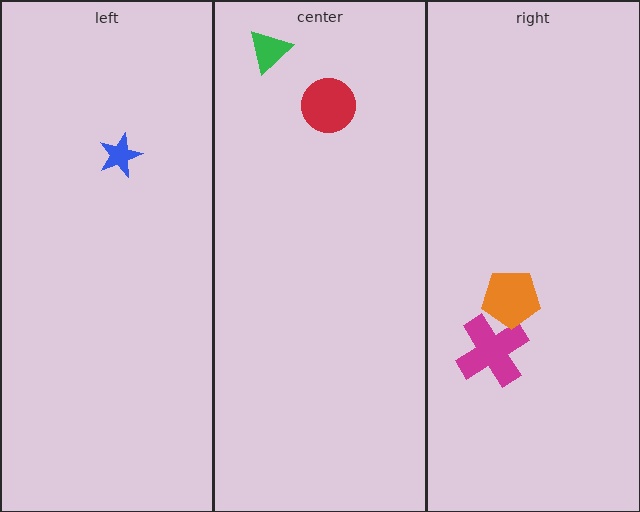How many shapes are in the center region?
2.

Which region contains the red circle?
The center region.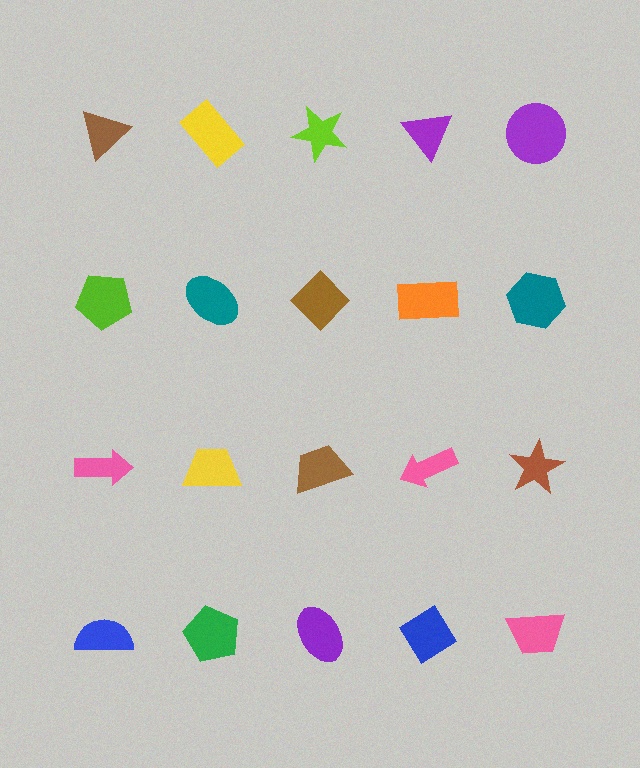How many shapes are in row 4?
5 shapes.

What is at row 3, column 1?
A pink arrow.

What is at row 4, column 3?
A purple ellipse.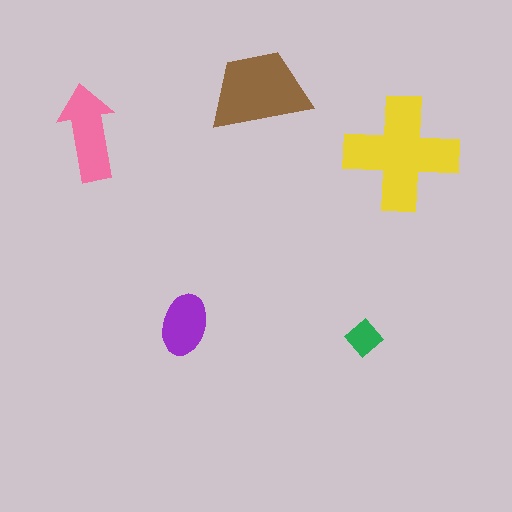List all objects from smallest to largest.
The green diamond, the purple ellipse, the pink arrow, the brown trapezoid, the yellow cross.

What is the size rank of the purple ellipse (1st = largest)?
4th.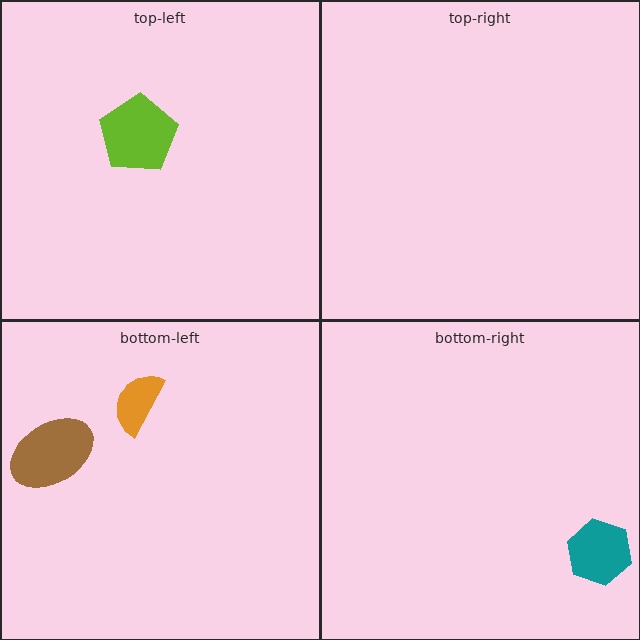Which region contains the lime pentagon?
The top-left region.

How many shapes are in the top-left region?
1.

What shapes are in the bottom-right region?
The teal hexagon.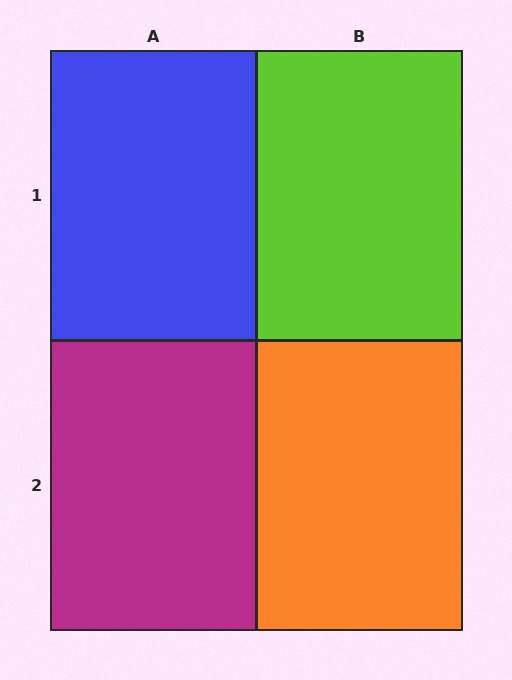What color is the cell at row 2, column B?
Orange.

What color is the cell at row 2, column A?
Magenta.